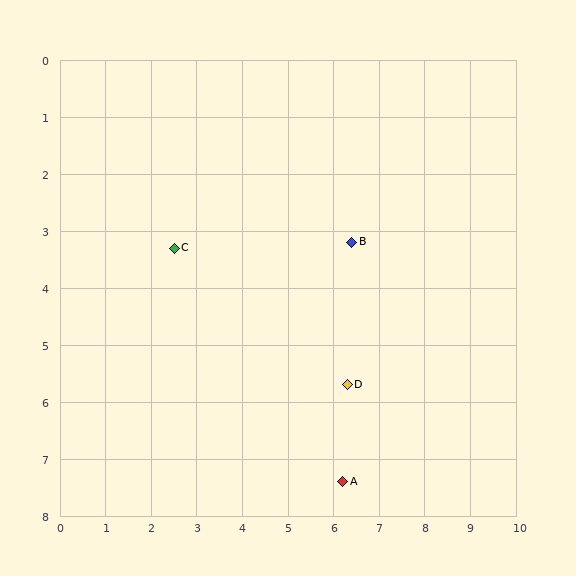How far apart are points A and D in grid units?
Points A and D are about 1.7 grid units apart.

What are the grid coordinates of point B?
Point B is at approximately (6.4, 3.2).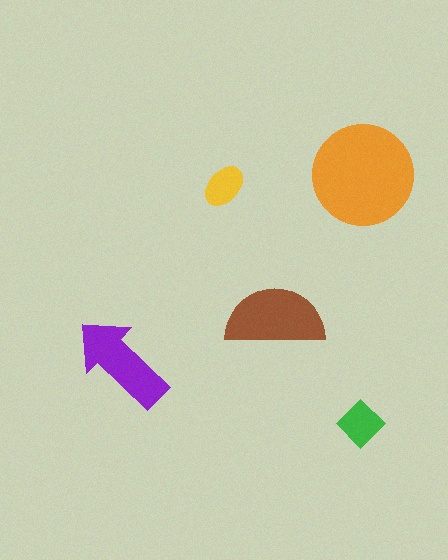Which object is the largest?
The orange circle.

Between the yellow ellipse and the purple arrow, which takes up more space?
The purple arrow.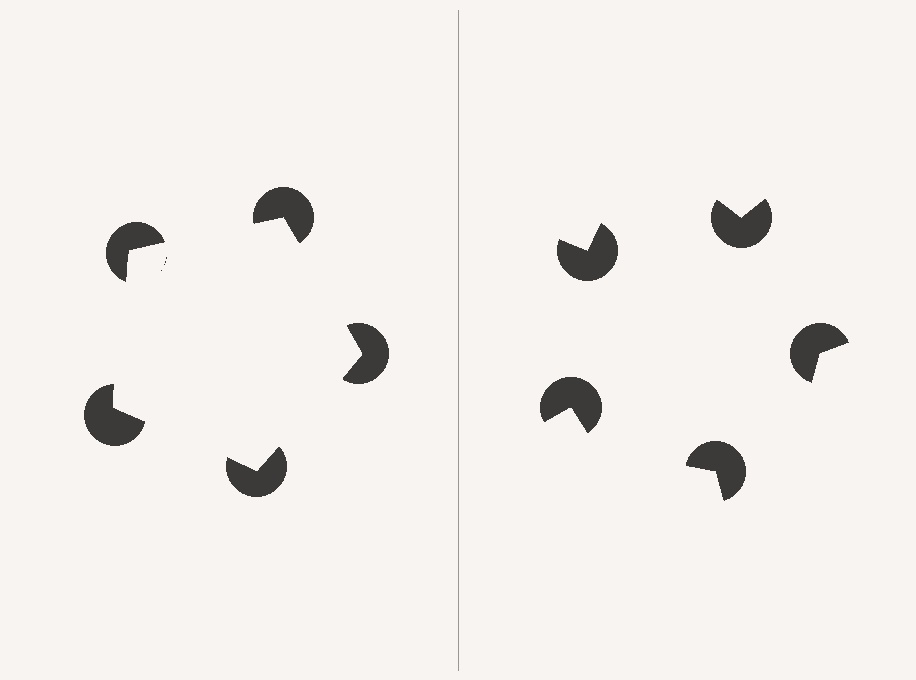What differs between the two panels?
The pac-man discs are positioned identically on both sides; only the wedge orientations differ. On the left they align to a pentagon; on the right they are misaligned.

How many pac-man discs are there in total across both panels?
10 — 5 on each side.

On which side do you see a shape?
An illusory pentagon appears on the left side. On the right side the wedge cuts are rotated, so no coherent shape forms.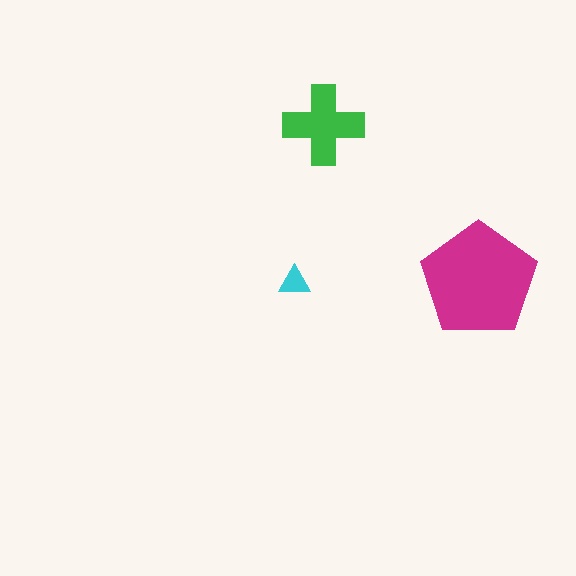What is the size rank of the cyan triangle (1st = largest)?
3rd.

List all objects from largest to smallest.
The magenta pentagon, the green cross, the cyan triangle.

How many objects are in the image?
There are 3 objects in the image.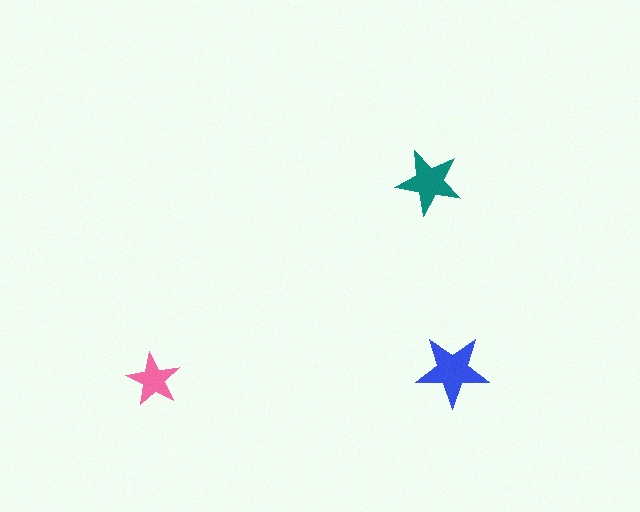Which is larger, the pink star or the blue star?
The blue one.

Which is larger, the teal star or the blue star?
The blue one.